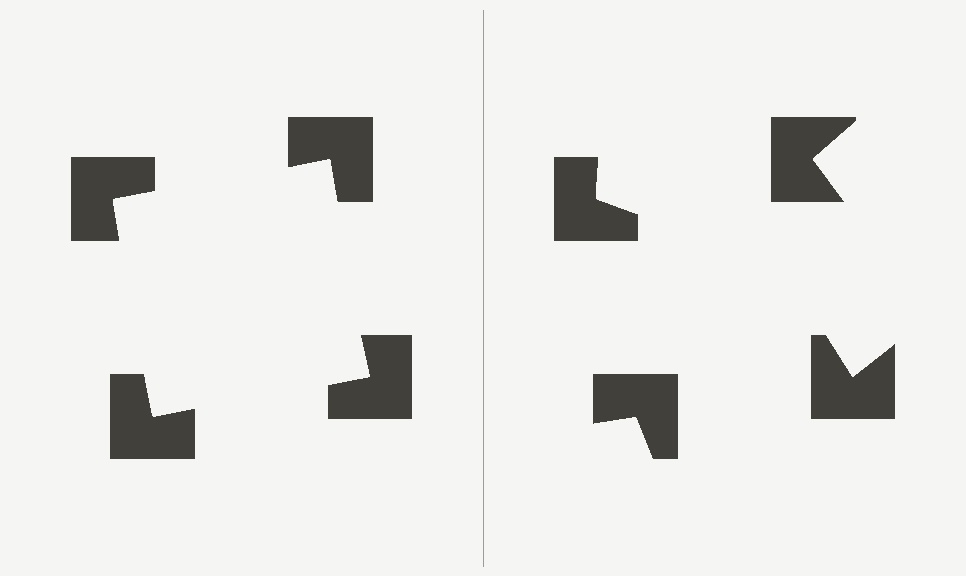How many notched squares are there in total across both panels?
8 — 4 on each side.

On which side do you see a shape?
An illusory square appears on the left side. On the right side the wedge cuts are rotated, so no coherent shape forms.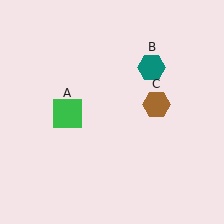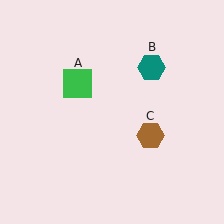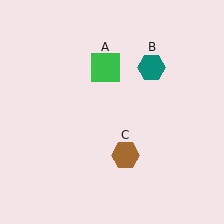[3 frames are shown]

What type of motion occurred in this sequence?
The green square (object A), brown hexagon (object C) rotated clockwise around the center of the scene.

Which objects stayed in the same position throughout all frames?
Teal hexagon (object B) remained stationary.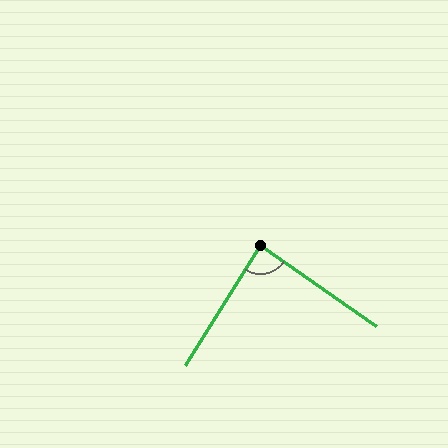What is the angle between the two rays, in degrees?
Approximately 87 degrees.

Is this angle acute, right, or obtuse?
It is approximately a right angle.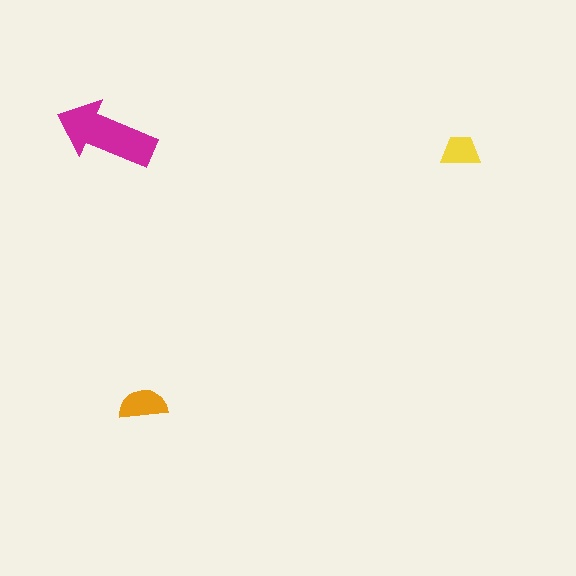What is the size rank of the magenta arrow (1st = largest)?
1st.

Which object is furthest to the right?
The yellow trapezoid is rightmost.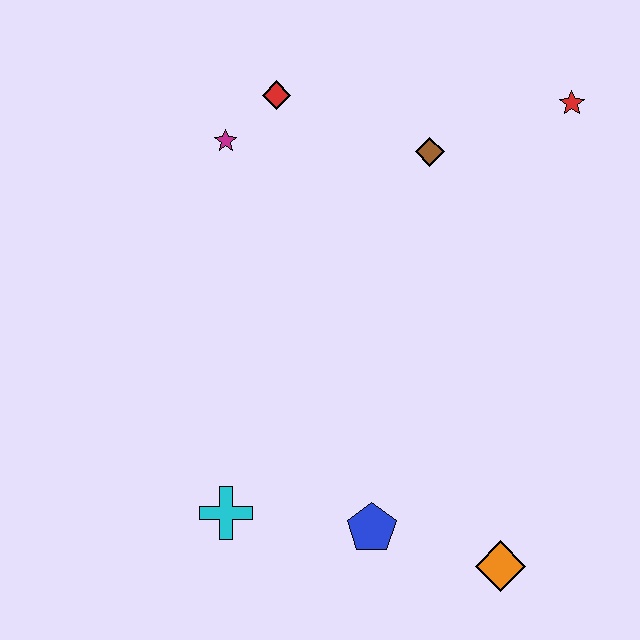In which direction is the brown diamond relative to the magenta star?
The brown diamond is to the right of the magenta star.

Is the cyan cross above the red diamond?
No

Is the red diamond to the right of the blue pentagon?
No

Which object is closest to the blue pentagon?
The orange diamond is closest to the blue pentagon.